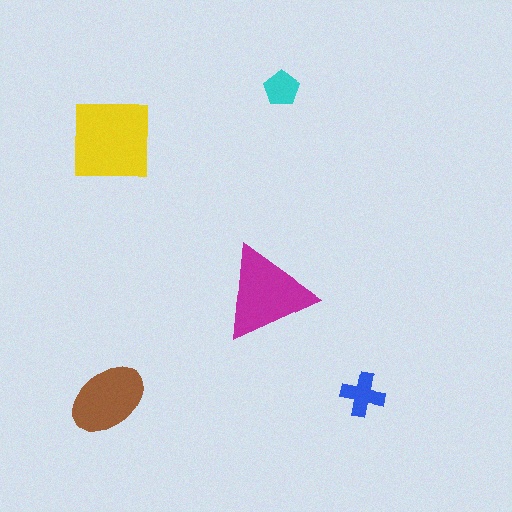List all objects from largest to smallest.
The yellow square, the magenta triangle, the brown ellipse, the blue cross, the cyan pentagon.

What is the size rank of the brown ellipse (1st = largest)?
3rd.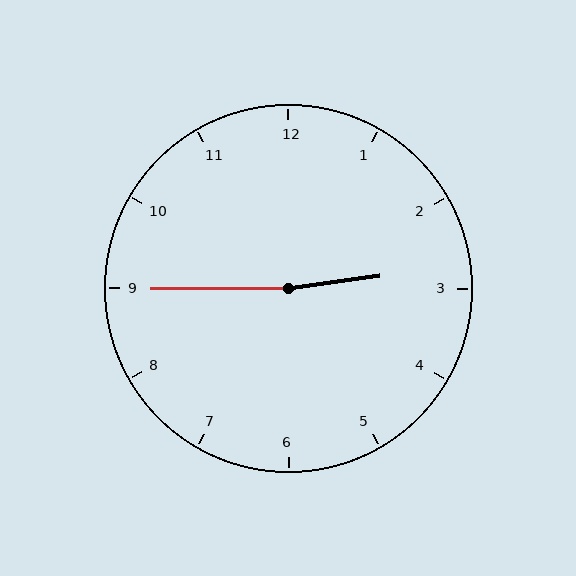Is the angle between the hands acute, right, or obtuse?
It is obtuse.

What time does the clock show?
2:45.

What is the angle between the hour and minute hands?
Approximately 172 degrees.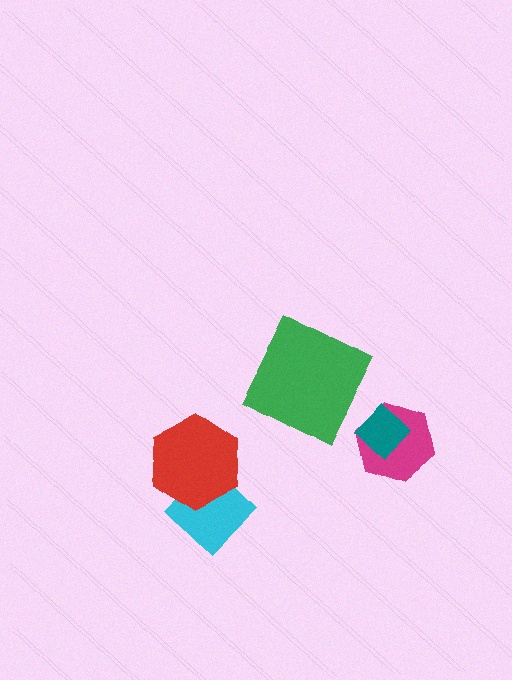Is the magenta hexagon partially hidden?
Yes, it is partially covered by another shape.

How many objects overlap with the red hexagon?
1 object overlaps with the red hexagon.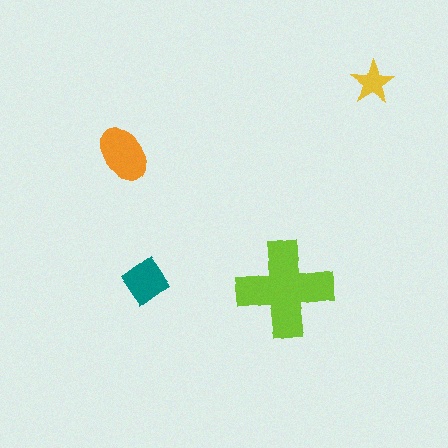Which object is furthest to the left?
The orange ellipse is leftmost.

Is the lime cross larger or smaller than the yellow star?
Larger.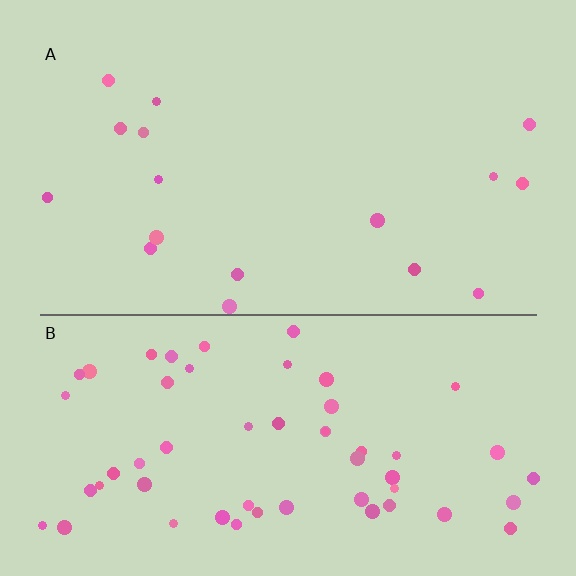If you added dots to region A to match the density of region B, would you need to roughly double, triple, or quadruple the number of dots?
Approximately triple.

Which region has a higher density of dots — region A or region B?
B (the bottom).